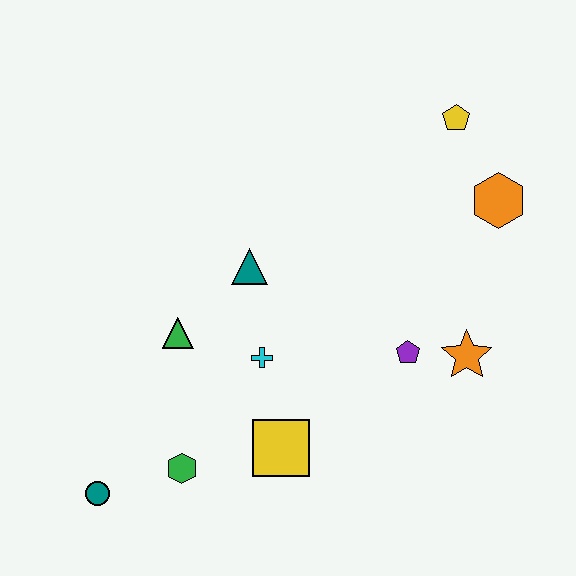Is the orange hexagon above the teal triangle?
Yes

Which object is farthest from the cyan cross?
The yellow pentagon is farthest from the cyan cross.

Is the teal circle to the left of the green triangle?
Yes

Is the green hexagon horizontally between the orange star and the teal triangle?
No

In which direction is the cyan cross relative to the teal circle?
The cyan cross is to the right of the teal circle.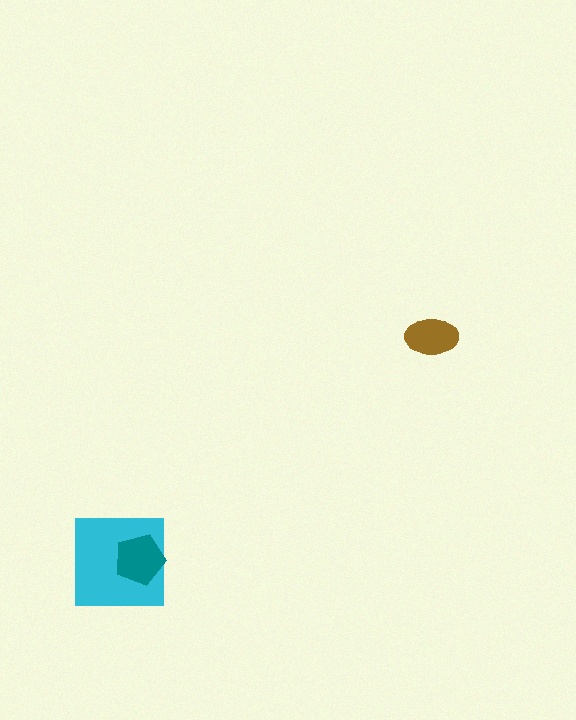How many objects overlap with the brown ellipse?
0 objects overlap with the brown ellipse.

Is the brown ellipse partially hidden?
No, no other shape covers it.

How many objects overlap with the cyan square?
1 object overlaps with the cyan square.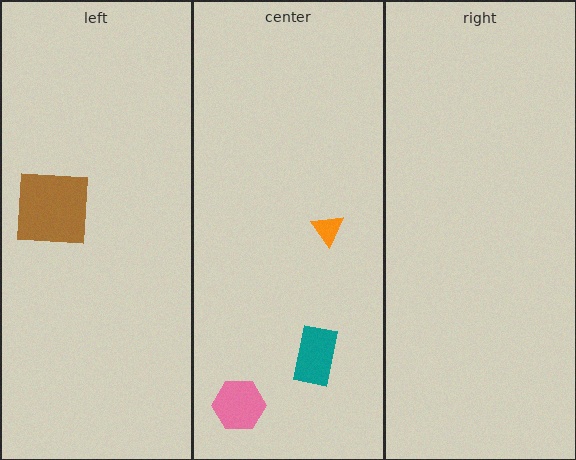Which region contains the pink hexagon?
The center region.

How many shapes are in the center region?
3.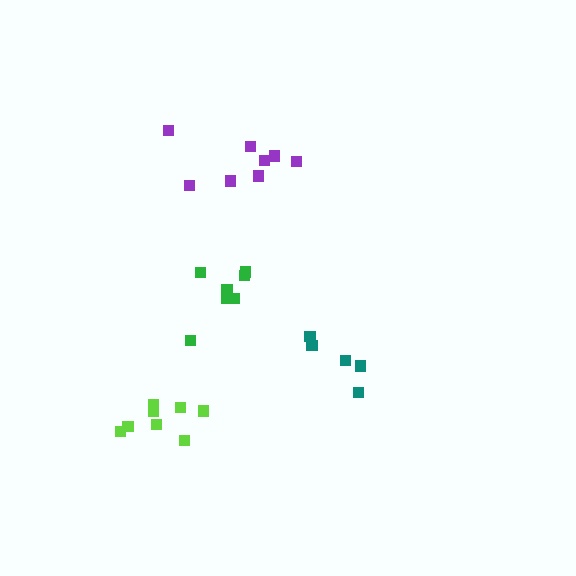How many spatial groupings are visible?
There are 4 spatial groupings.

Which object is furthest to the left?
The lime cluster is leftmost.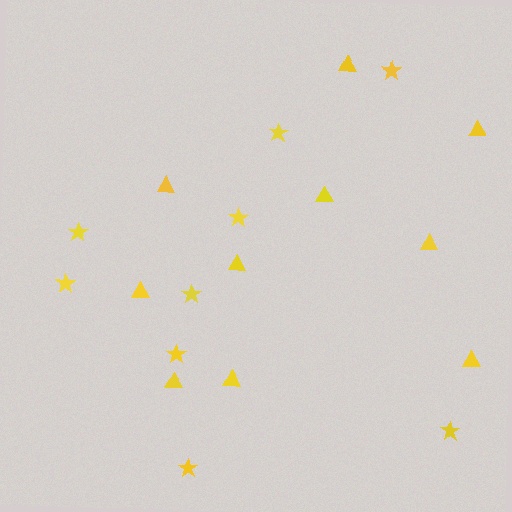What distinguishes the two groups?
There are 2 groups: one group of stars (9) and one group of triangles (10).